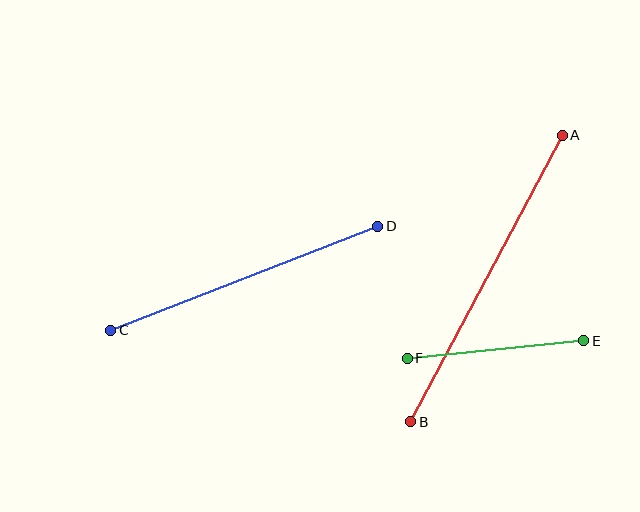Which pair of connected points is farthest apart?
Points A and B are farthest apart.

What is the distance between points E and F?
The distance is approximately 177 pixels.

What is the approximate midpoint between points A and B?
The midpoint is at approximately (486, 278) pixels.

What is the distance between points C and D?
The distance is approximately 287 pixels.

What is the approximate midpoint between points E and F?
The midpoint is at approximately (496, 349) pixels.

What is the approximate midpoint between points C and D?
The midpoint is at approximately (244, 278) pixels.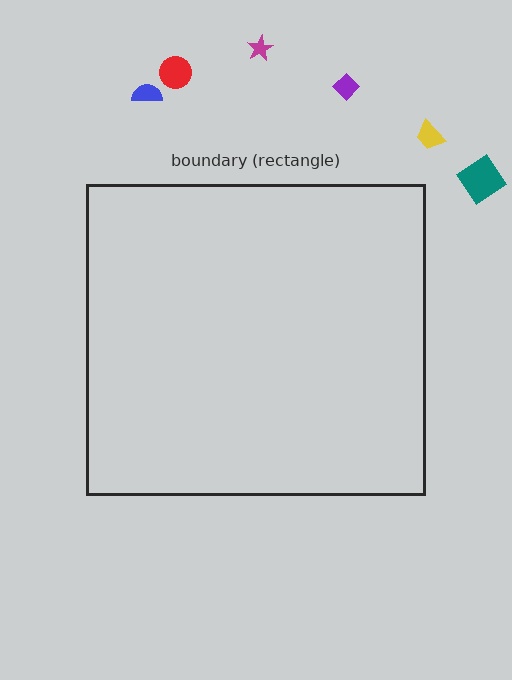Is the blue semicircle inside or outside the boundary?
Outside.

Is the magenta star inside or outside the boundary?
Outside.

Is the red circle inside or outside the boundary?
Outside.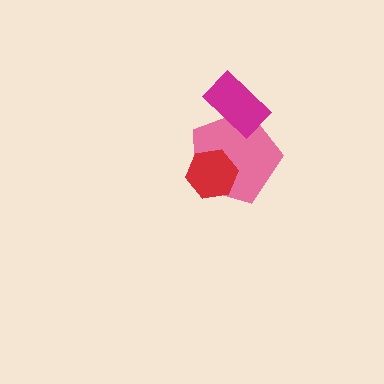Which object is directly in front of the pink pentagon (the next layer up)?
The magenta rectangle is directly in front of the pink pentagon.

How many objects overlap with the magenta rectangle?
1 object overlaps with the magenta rectangle.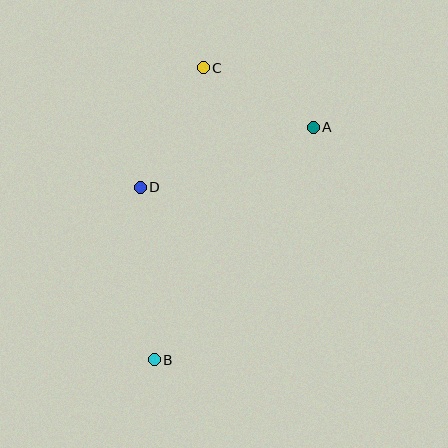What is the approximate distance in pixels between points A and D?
The distance between A and D is approximately 183 pixels.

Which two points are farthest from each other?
Points B and C are farthest from each other.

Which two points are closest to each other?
Points A and C are closest to each other.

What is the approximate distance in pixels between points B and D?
The distance between B and D is approximately 173 pixels.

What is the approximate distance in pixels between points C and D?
The distance between C and D is approximately 135 pixels.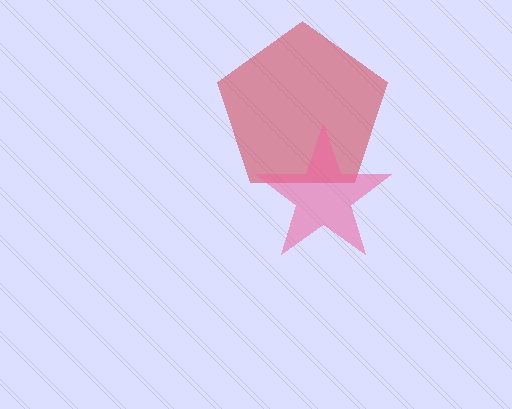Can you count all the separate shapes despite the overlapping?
Yes, there are 2 separate shapes.